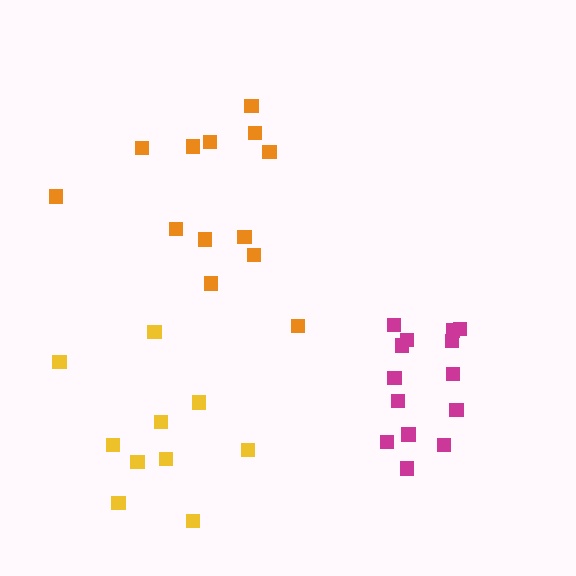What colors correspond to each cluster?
The clusters are colored: orange, yellow, magenta.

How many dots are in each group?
Group 1: 13 dots, Group 2: 10 dots, Group 3: 14 dots (37 total).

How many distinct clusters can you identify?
There are 3 distinct clusters.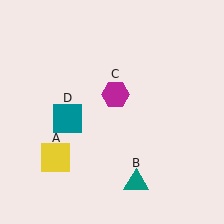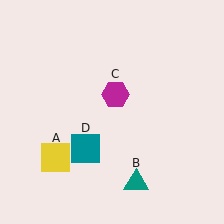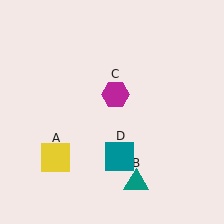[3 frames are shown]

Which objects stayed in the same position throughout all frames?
Yellow square (object A) and teal triangle (object B) and magenta hexagon (object C) remained stationary.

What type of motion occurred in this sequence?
The teal square (object D) rotated counterclockwise around the center of the scene.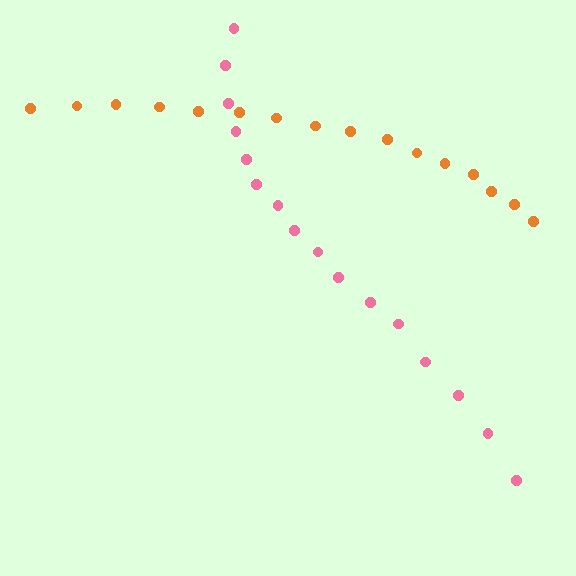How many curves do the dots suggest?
There are 2 distinct paths.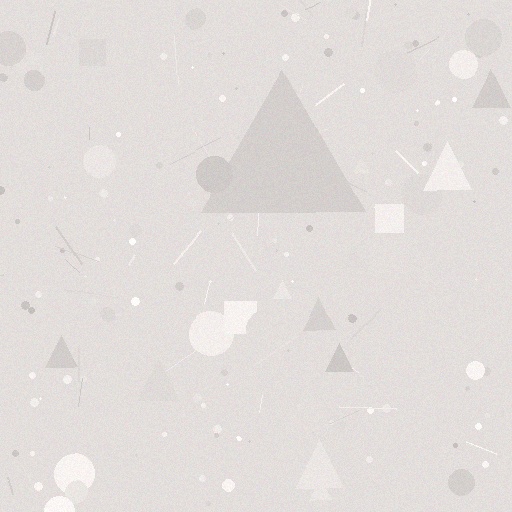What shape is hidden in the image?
A triangle is hidden in the image.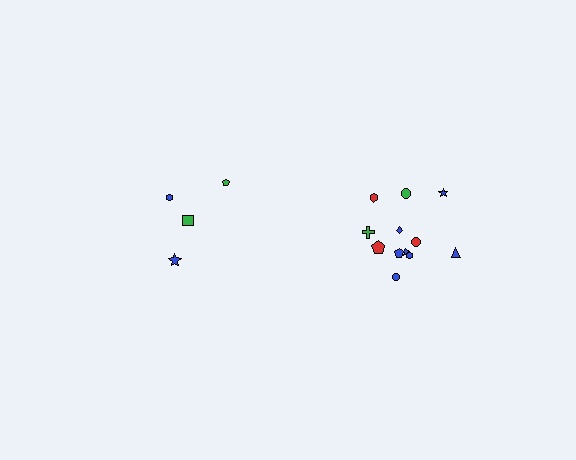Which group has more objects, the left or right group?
The right group.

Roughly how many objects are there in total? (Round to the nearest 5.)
Roughly 15 objects in total.